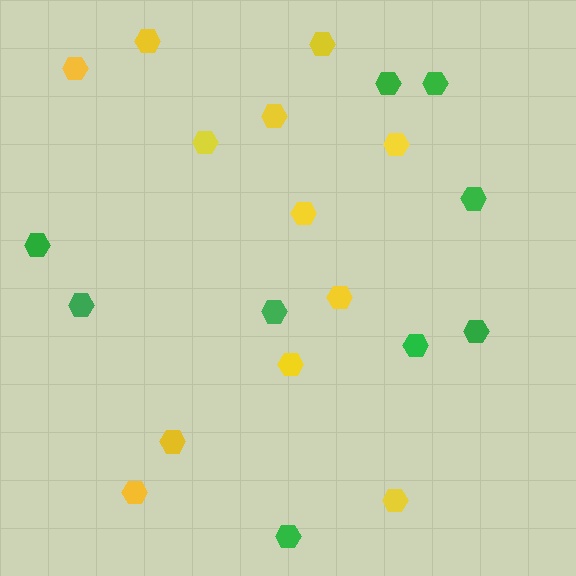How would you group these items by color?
There are 2 groups: one group of green hexagons (9) and one group of yellow hexagons (12).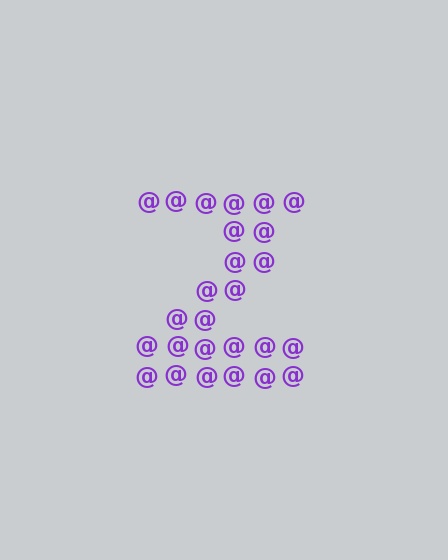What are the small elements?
The small elements are at signs.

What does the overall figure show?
The overall figure shows the letter Z.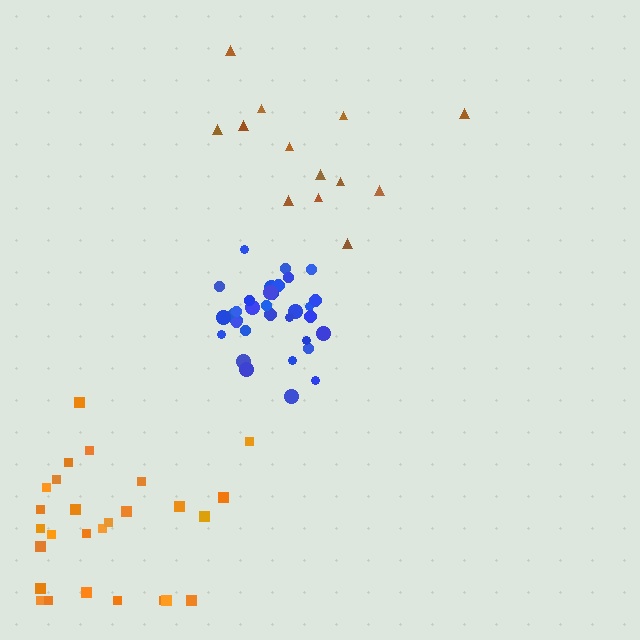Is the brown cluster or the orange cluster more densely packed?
Orange.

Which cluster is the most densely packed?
Blue.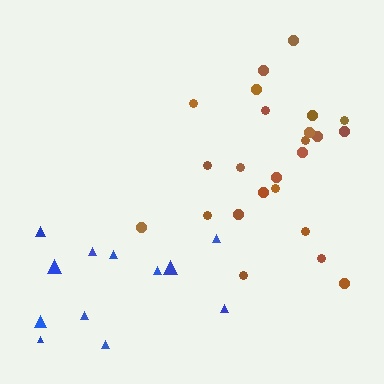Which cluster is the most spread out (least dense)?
Blue.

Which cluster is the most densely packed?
Brown.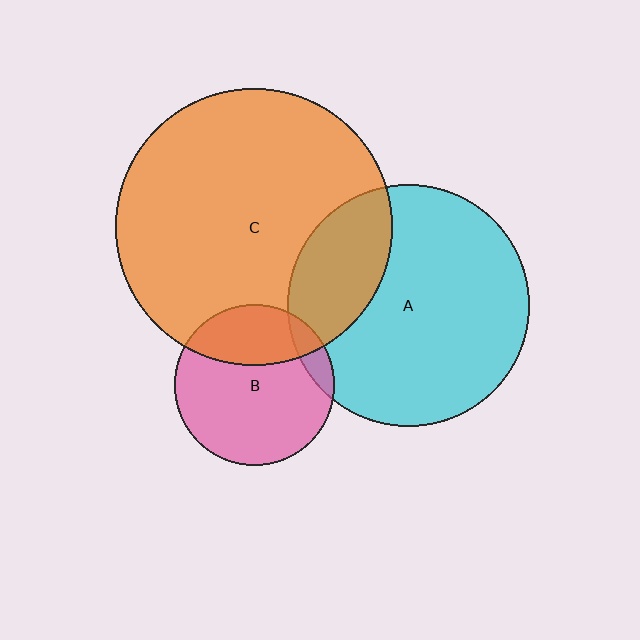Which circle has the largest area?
Circle C (orange).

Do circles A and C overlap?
Yes.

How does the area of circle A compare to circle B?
Approximately 2.3 times.